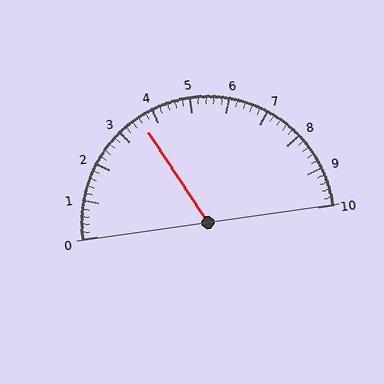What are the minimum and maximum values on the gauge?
The gauge ranges from 0 to 10.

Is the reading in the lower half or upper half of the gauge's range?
The reading is in the lower half of the range (0 to 10).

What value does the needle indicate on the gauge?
The needle indicates approximately 3.6.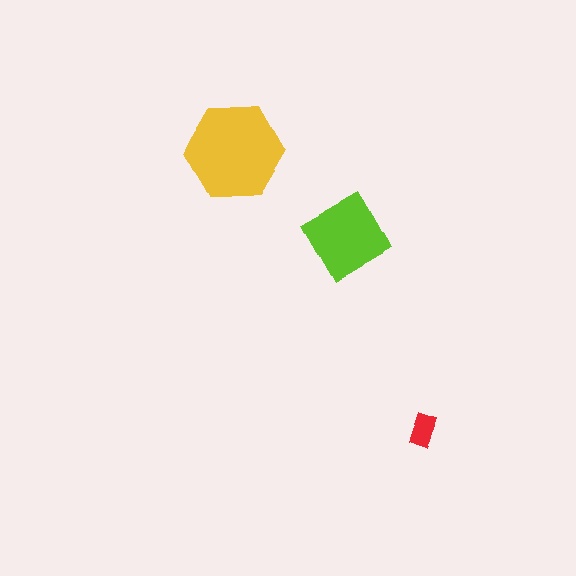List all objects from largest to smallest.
The yellow hexagon, the lime diamond, the red rectangle.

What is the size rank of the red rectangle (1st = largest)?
3rd.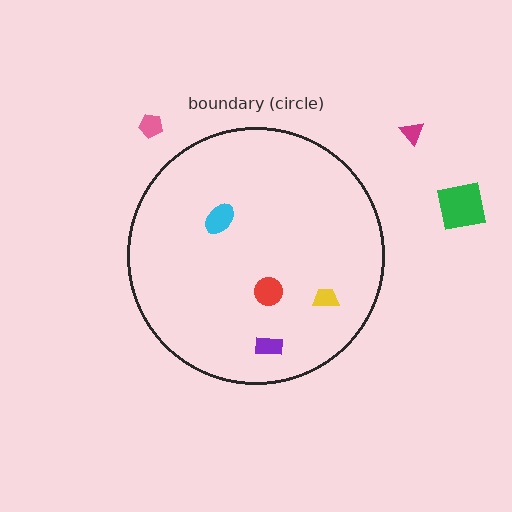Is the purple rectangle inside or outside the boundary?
Inside.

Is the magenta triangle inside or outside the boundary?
Outside.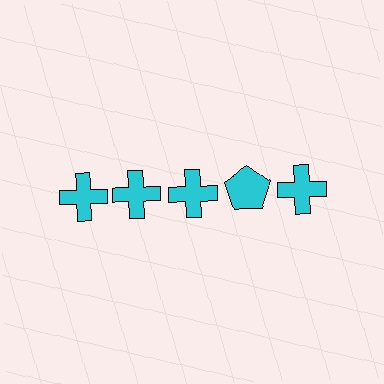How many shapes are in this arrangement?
There are 5 shapes arranged in a grid pattern.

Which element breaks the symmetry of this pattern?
The cyan pentagon in the top row, second from right column breaks the symmetry. All other shapes are cyan crosses.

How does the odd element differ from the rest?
It has a different shape: pentagon instead of cross.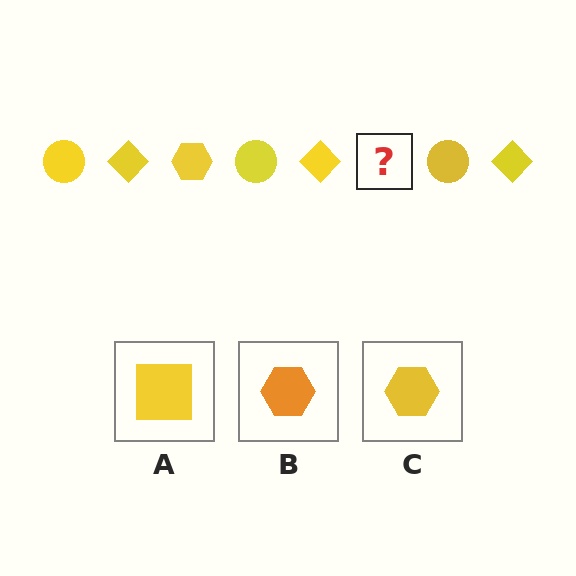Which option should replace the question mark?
Option C.